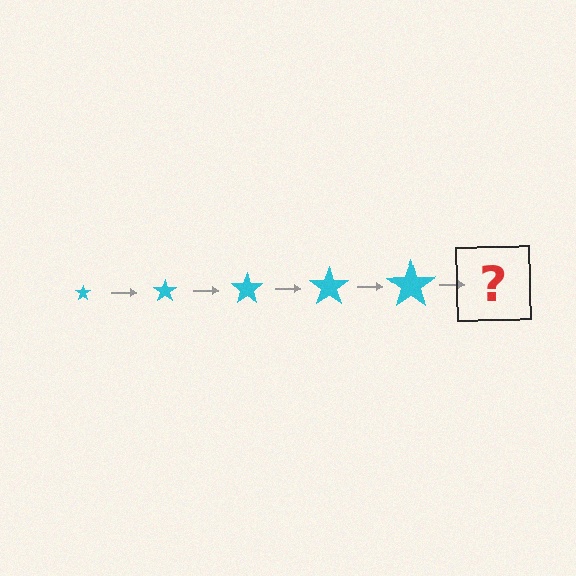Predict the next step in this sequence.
The next step is a cyan star, larger than the previous one.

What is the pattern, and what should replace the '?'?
The pattern is that the star gets progressively larger each step. The '?' should be a cyan star, larger than the previous one.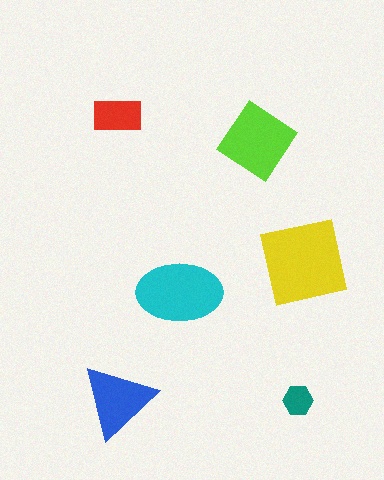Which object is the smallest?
The teal hexagon.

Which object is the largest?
The yellow square.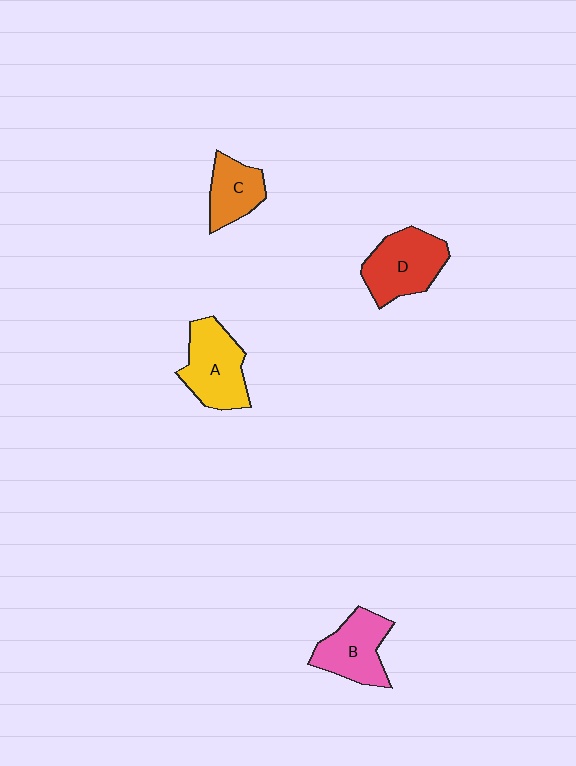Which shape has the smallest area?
Shape C (orange).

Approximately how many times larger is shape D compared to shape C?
Approximately 1.5 times.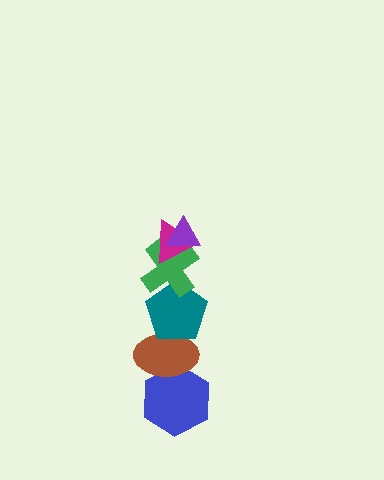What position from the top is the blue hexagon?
The blue hexagon is 6th from the top.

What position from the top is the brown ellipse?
The brown ellipse is 5th from the top.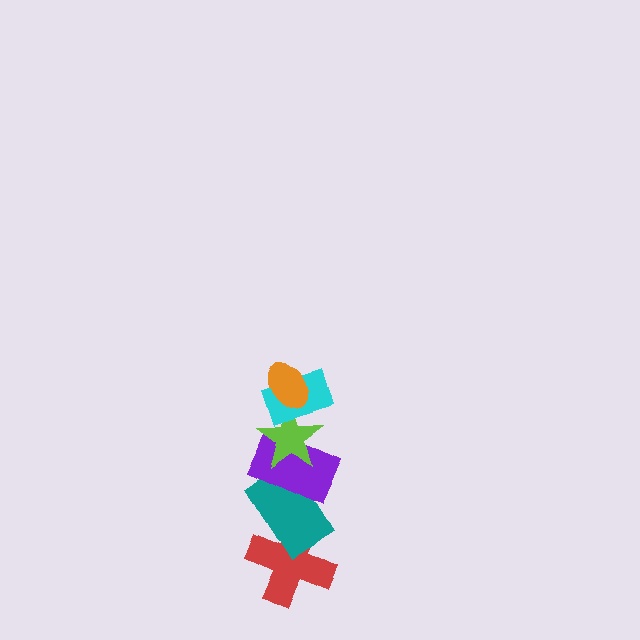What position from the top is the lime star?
The lime star is 3rd from the top.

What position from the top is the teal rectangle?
The teal rectangle is 5th from the top.